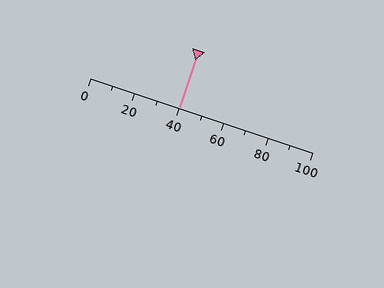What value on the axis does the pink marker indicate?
The marker indicates approximately 40.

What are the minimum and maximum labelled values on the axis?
The axis runs from 0 to 100.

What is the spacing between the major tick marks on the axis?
The major ticks are spaced 20 apart.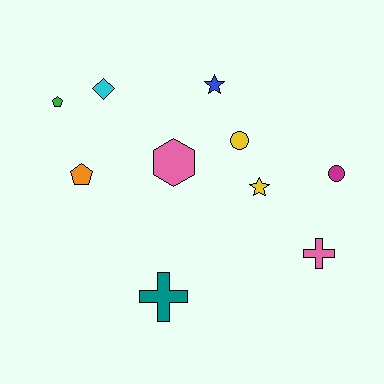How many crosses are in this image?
There are 2 crosses.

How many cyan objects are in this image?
There is 1 cyan object.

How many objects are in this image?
There are 10 objects.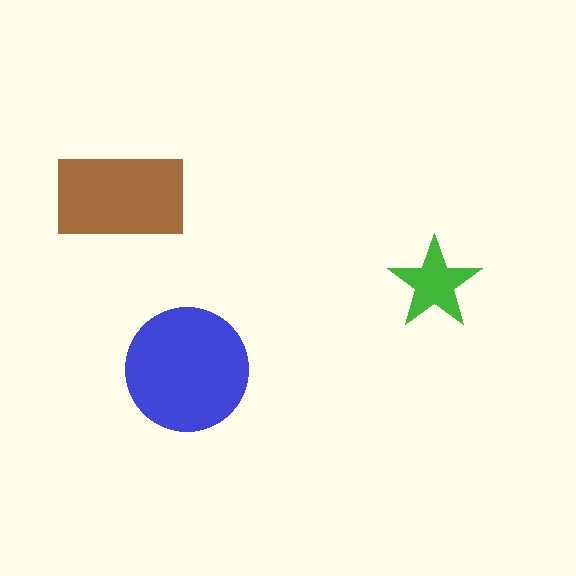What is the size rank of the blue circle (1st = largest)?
1st.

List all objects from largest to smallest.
The blue circle, the brown rectangle, the green star.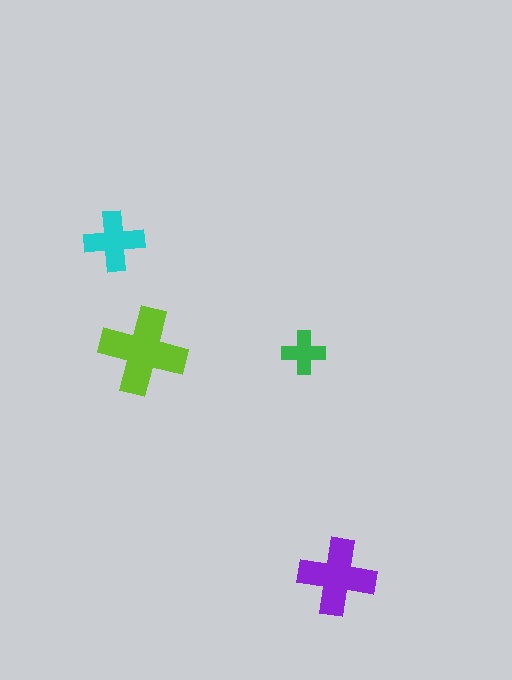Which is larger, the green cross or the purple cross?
The purple one.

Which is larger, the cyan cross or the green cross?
The cyan one.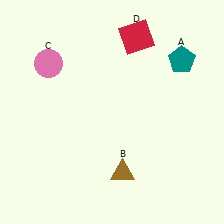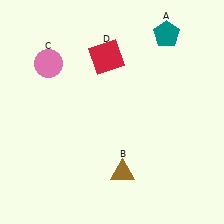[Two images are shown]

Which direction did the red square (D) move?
The red square (D) moved left.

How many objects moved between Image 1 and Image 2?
2 objects moved between the two images.